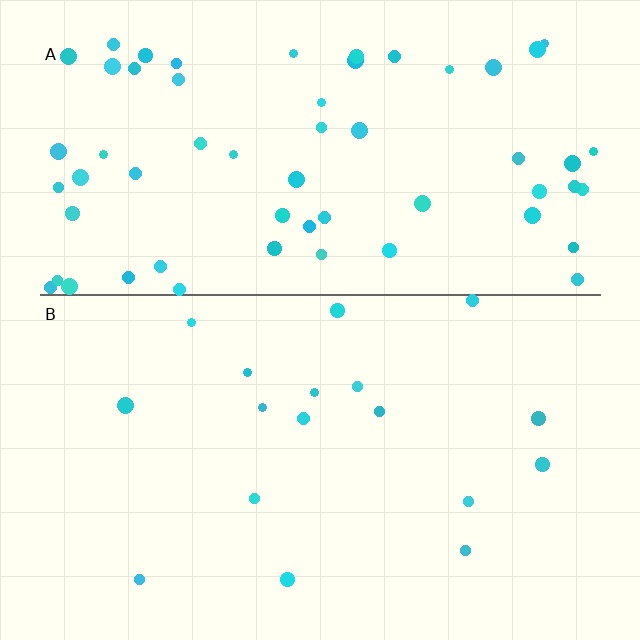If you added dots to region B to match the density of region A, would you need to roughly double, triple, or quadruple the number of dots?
Approximately triple.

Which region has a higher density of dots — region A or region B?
A (the top).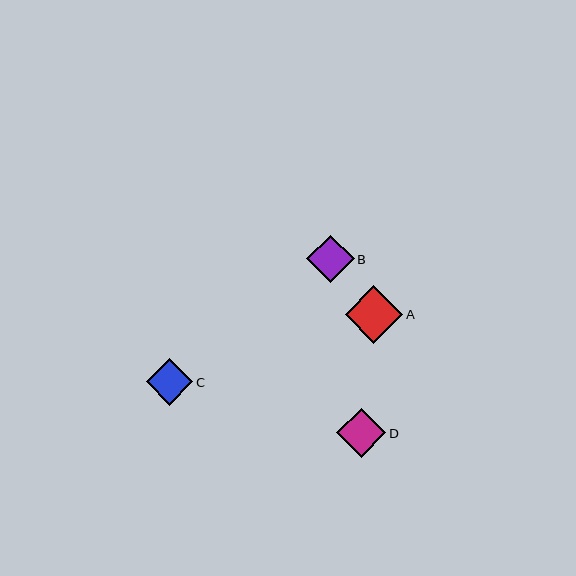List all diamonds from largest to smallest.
From largest to smallest: A, D, B, C.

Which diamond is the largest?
Diamond A is the largest with a size of approximately 57 pixels.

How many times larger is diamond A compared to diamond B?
Diamond A is approximately 1.2 times the size of diamond B.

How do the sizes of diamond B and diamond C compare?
Diamond B and diamond C are approximately the same size.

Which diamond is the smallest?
Diamond C is the smallest with a size of approximately 47 pixels.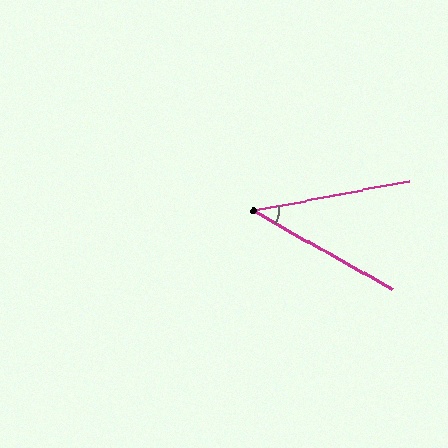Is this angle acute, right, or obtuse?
It is acute.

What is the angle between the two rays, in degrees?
Approximately 40 degrees.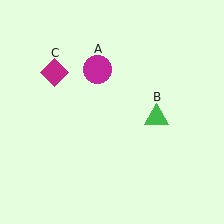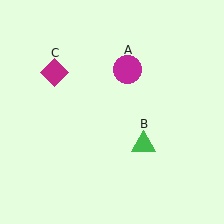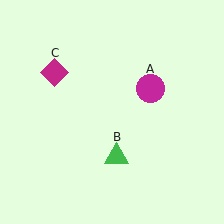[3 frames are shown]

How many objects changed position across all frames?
2 objects changed position: magenta circle (object A), green triangle (object B).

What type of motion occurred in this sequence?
The magenta circle (object A), green triangle (object B) rotated clockwise around the center of the scene.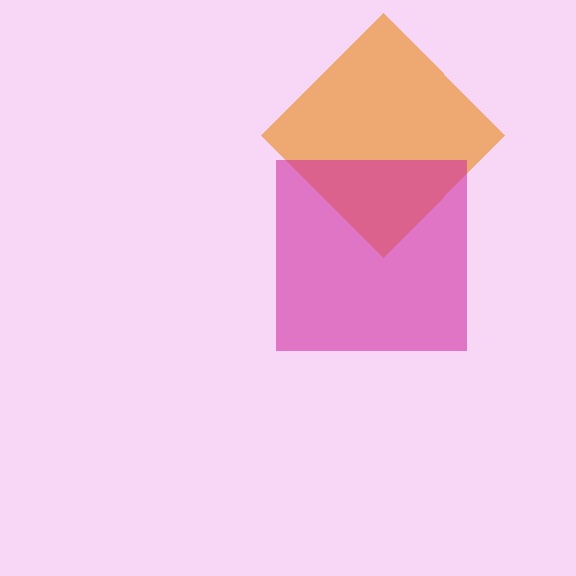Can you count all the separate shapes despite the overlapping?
Yes, there are 2 separate shapes.